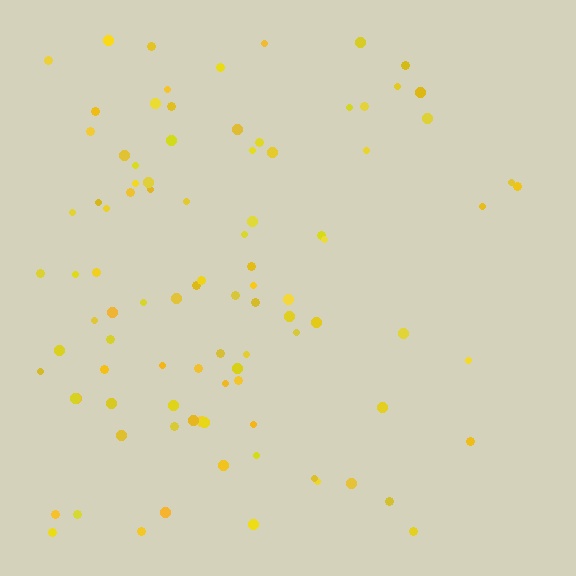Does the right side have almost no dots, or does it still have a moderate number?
Still a moderate number, just noticeably fewer than the left.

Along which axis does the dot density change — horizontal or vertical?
Horizontal.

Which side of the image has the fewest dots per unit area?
The right.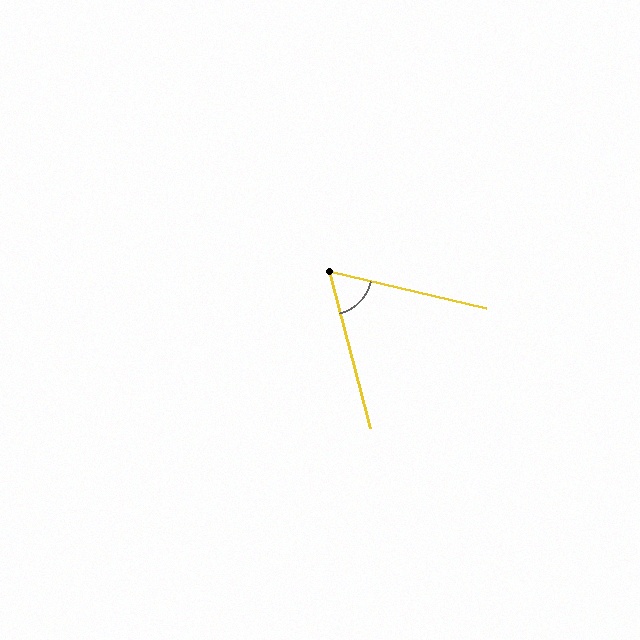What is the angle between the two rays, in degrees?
Approximately 62 degrees.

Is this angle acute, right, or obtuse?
It is acute.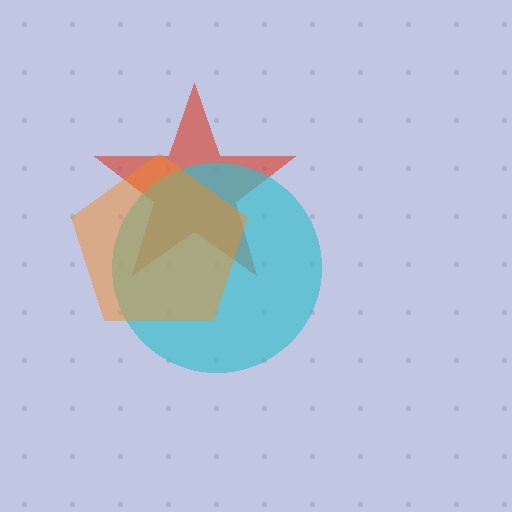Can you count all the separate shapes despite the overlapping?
Yes, there are 3 separate shapes.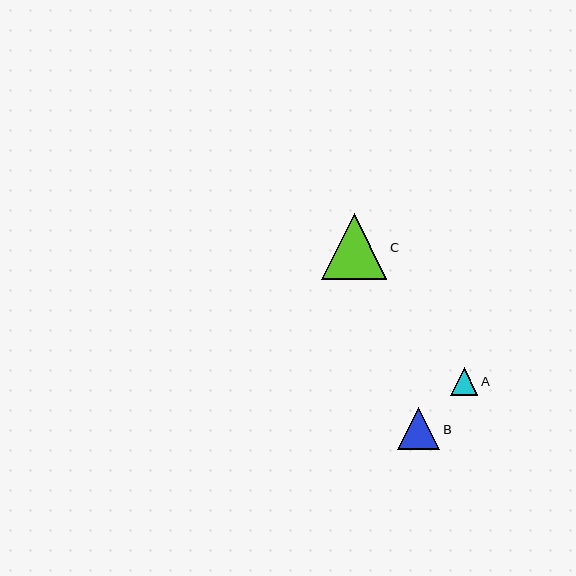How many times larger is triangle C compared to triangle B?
Triangle C is approximately 1.6 times the size of triangle B.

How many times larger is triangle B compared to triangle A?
Triangle B is approximately 1.5 times the size of triangle A.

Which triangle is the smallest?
Triangle A is the smallest with a size of approximately 27 pixels.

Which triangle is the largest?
Triangle C is the largest with a size of approximately 66 pixels.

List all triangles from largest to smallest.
From largest to smallest: C, B, A.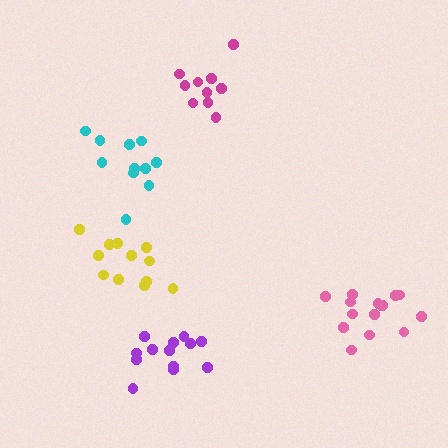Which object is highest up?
The magenta cluster is topmost.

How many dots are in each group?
Group 1: 10 dots, Group 2: 13 dots, Group 3: 12 dots, Group 4: 15 dots, Group 5: 12 dots (62 total).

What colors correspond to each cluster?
The clusters are colored: magenta, purple, cyan, pink, yellow.